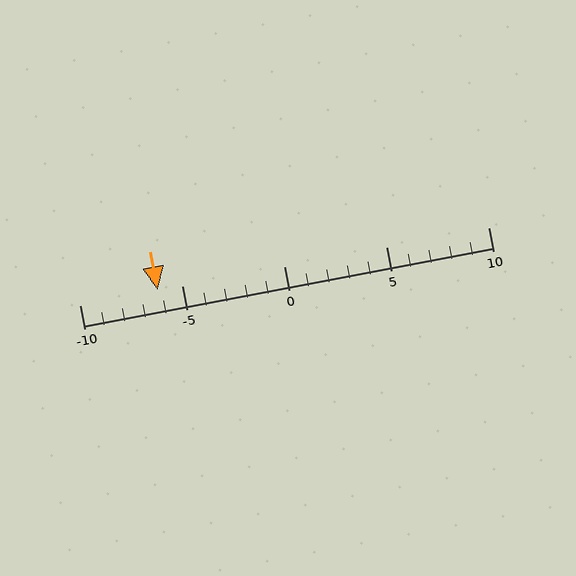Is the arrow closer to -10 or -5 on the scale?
The arrow is closer to -5.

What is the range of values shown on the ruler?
The ruler shows values from -10 to 10.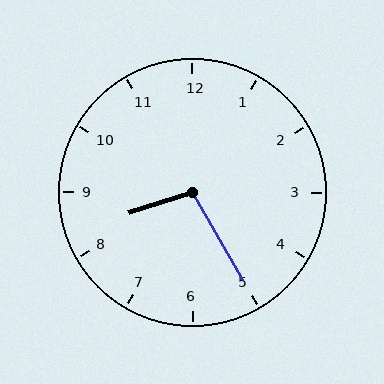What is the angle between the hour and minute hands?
Approximately 102 degrees.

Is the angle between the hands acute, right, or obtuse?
It is obtuse.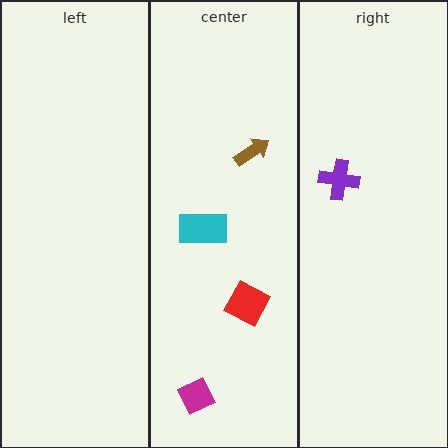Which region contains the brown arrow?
The center region.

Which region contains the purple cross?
The right region.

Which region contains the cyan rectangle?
The center region.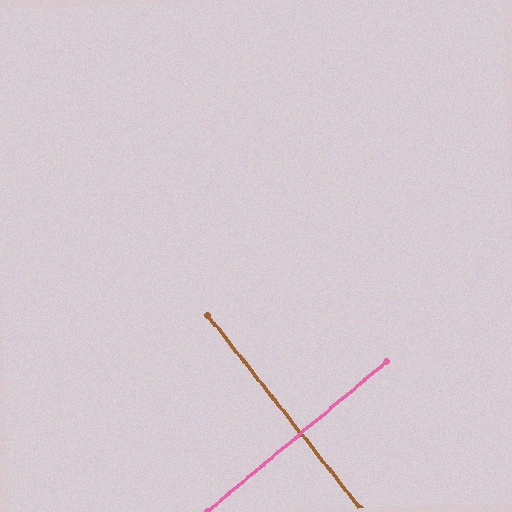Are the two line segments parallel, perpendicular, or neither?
Perpendicular — they meet at approximately 88°.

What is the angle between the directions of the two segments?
Approximately 88 degrees.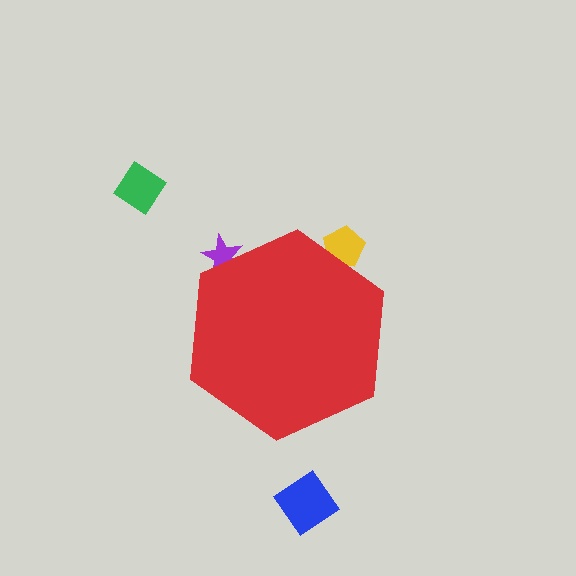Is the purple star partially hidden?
Yes, the purple star is partially hidden behind the red hexagon.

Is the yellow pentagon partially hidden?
Yes, the yellow pentagon is partially hidden behind the red hexagon.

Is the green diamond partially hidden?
No, the green diamond is fully visible.